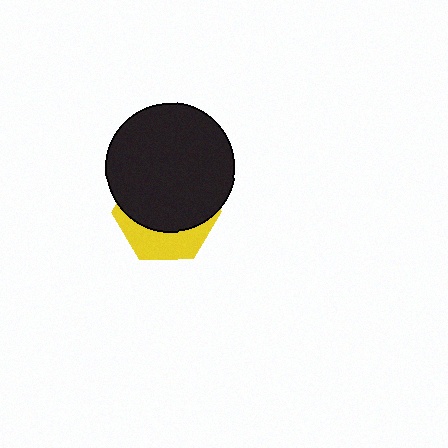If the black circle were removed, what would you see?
You would see the complete yellow hexagon.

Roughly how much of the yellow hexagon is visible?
A small part of it is visible (roughly 34%).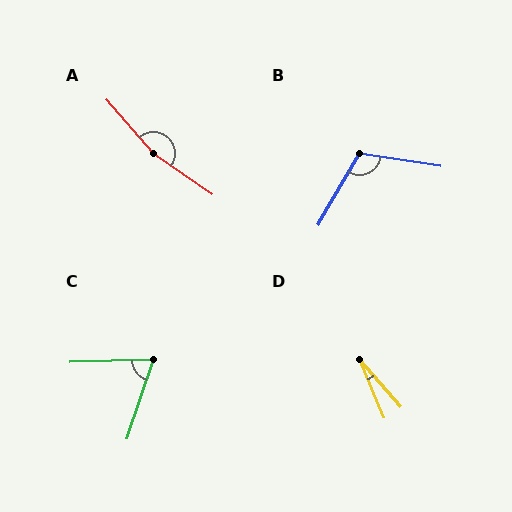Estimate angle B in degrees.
Approximately 111 degrees.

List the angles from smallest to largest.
D (18°), C (70°), B (111°), A (165°).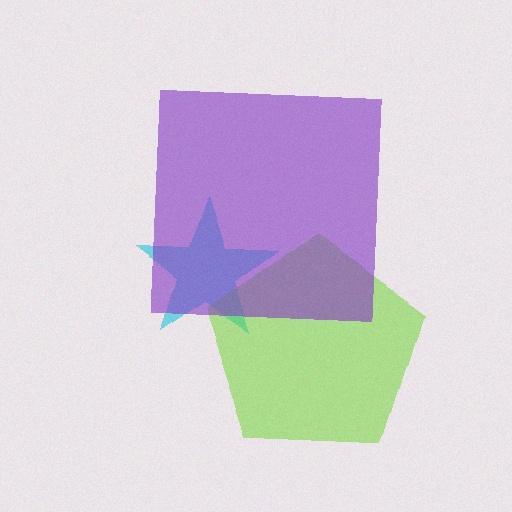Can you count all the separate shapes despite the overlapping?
Yes, there are 3 separate shapes.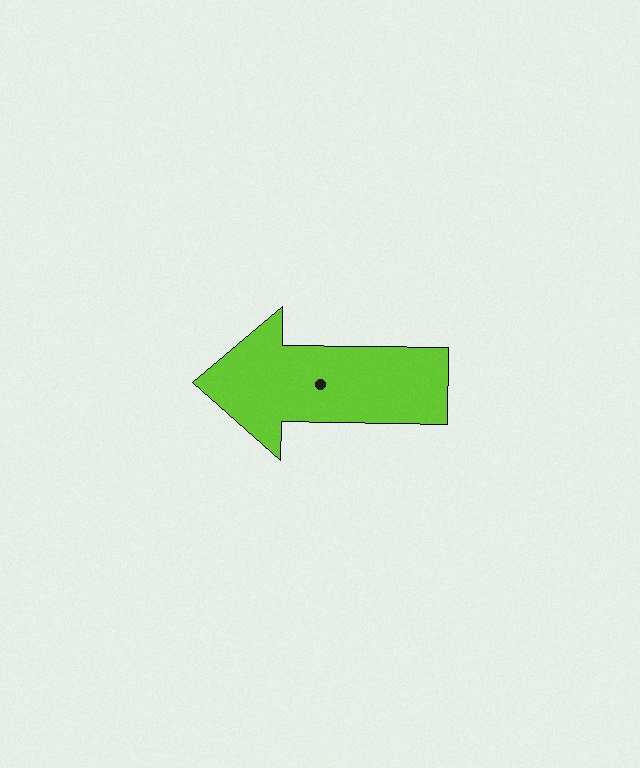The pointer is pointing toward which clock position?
Roughly 9 o'clock.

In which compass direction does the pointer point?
West.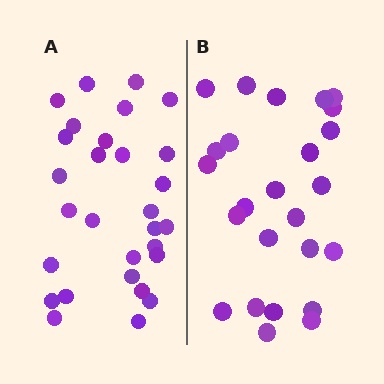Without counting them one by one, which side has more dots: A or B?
Region A (the left region) has more dots.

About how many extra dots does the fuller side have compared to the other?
Region A has about 4 more dots than region B.